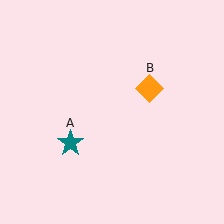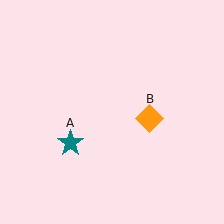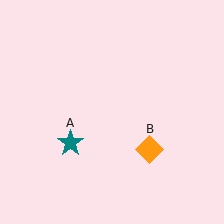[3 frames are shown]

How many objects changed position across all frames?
1 object changed position: orange diamond (object B).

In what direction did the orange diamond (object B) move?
The orange diamond (object B) moved down.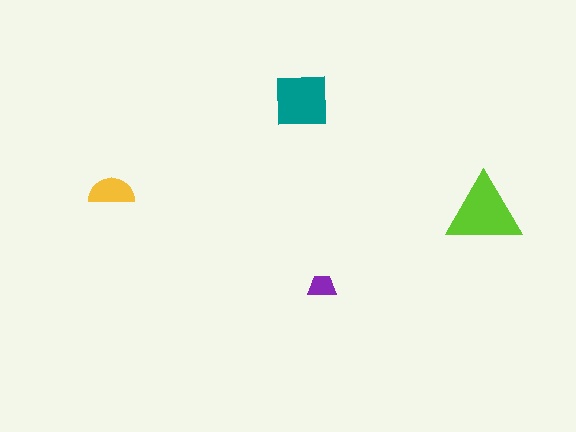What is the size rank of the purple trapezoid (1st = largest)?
4th.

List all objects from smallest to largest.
The purple trapezoid, the yellow semicircle, the teal square, the lime triangle.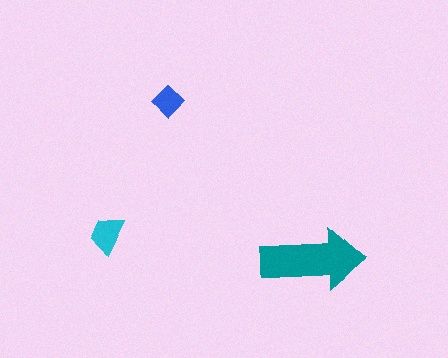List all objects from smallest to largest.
The blue diamond, the cyan trapezoid, the teal arrow.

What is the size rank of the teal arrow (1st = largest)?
1st.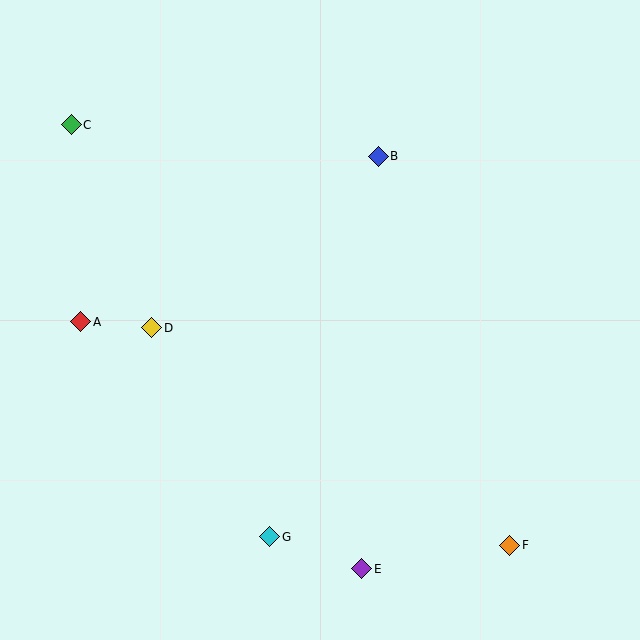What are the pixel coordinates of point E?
Point E is at (362, 569).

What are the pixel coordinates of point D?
Point D is at (152, 328).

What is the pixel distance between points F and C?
The distance between F and C is 607 pixels.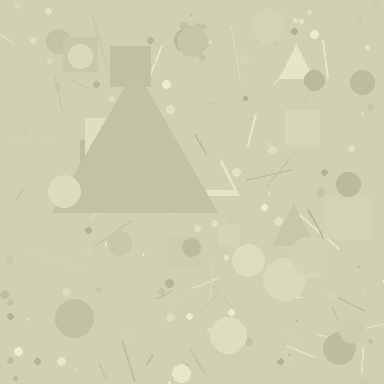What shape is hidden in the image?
A triangle is hidden in the image.